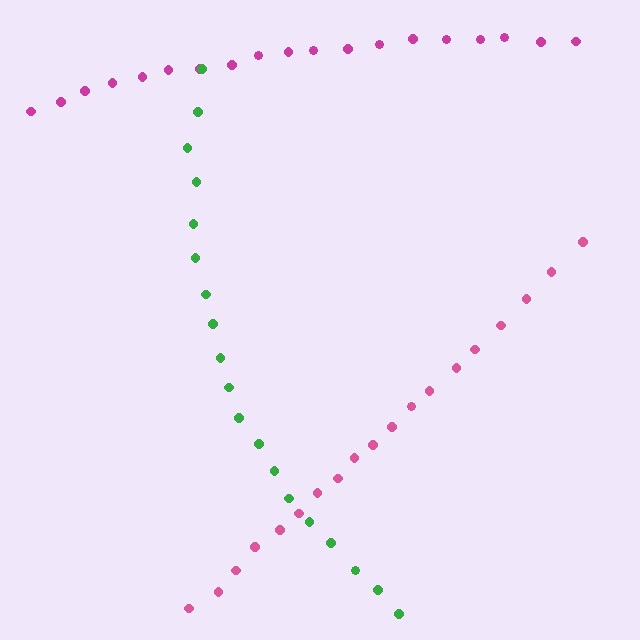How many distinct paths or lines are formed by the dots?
There are 3 distinct paths.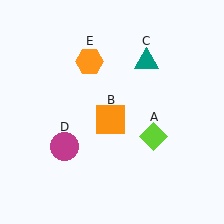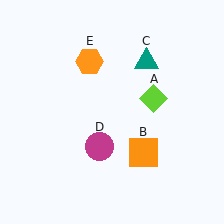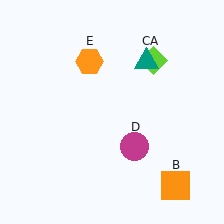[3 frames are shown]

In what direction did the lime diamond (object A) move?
The lime diamond (object A) moved up.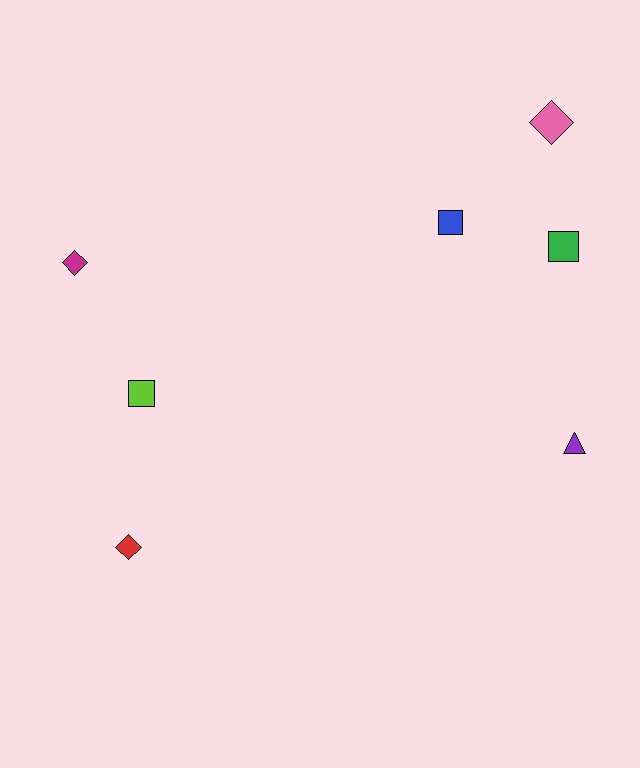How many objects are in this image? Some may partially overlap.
There are 7 objects.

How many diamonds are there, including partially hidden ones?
There are 3 diamonds.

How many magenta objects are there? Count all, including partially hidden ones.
There is 1 magenta object.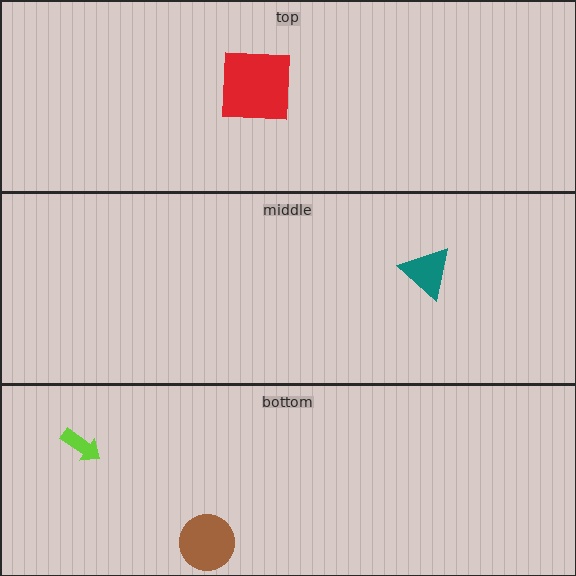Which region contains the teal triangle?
The middle region.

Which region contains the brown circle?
The bottom region.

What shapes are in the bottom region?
The lime arrow, the brown circle.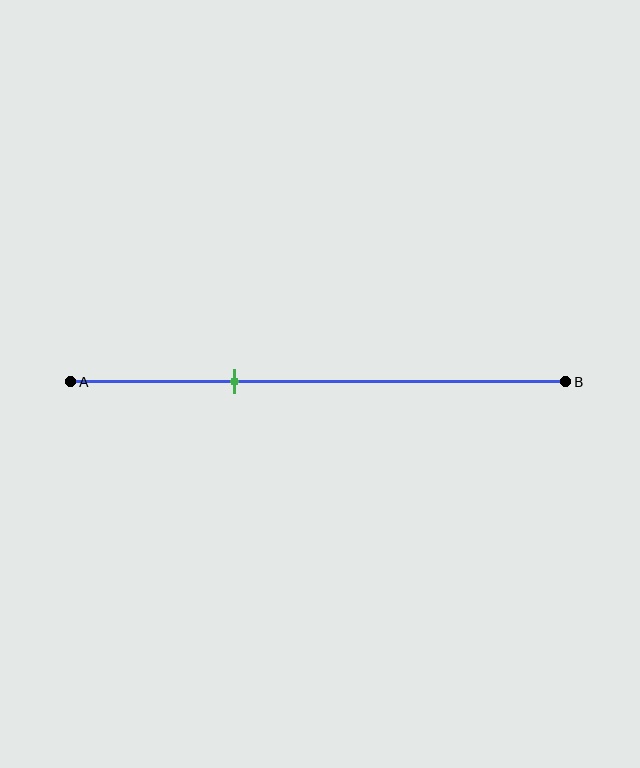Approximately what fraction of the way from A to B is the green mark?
The green mark is approximately 35% of the way from A to B.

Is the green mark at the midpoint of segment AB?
No, the mark is at about 35% from A, not at the 50% midpoint.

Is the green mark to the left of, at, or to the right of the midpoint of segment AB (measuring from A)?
The green mark is to the left of the midpoint of segment AB.